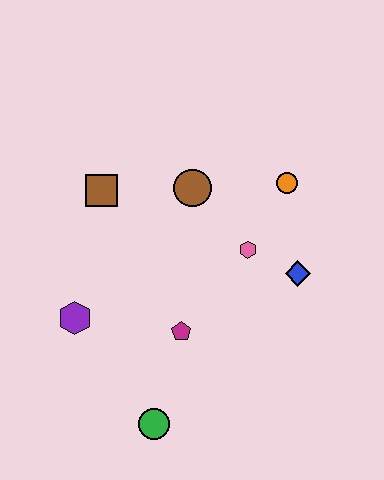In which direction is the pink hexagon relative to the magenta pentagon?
The pink hexagon is above the magenta pentagon.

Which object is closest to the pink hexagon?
The blue diamond is closest to the pink hexagon.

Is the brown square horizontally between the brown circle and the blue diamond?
No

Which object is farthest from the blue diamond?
The purple hexagon is farthest from the blue diamond.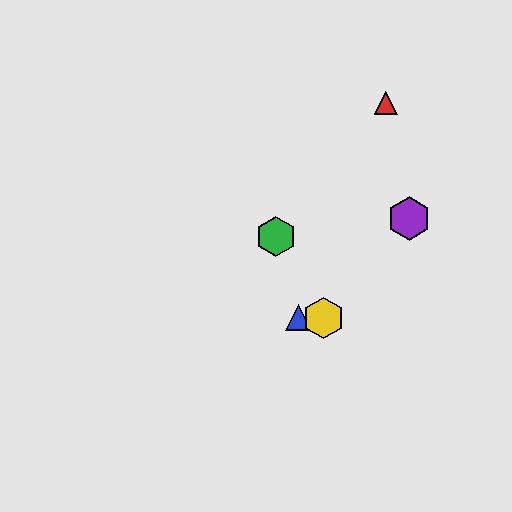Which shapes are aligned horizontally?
The blue triangle, the yellow hexagon are aligned horizontally.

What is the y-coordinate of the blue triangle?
The blue triangle is at y≈318.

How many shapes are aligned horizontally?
2 shapes (the blue triangle, the yellow hexagon) are aligned horizontally.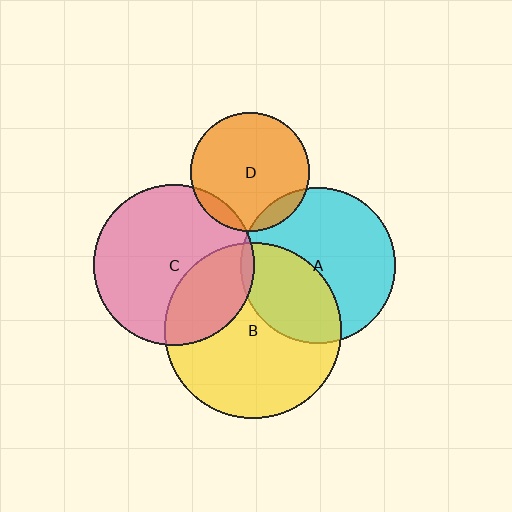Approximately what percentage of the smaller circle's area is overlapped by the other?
Approximately 10%.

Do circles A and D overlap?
Yes.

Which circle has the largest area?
Circle B (yellow).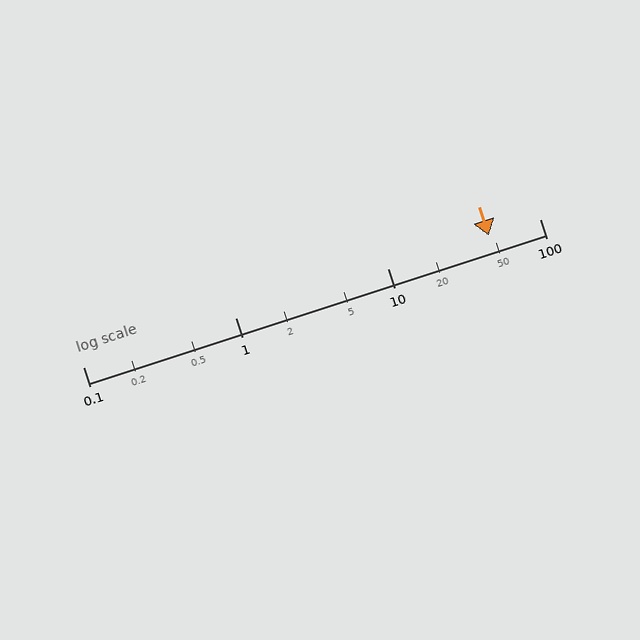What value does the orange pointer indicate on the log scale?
The pointer indicates approximately 46.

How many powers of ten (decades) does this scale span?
The scale spans 3 decades, from 0.1 to 100.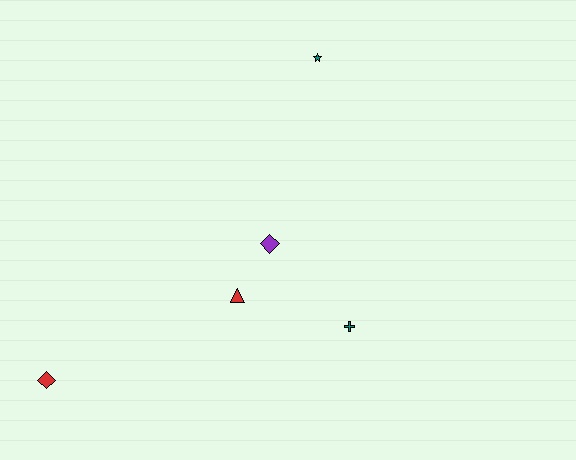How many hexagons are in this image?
There are no hexagons.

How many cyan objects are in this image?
There are no cyan objects.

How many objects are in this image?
There are 5 objects.